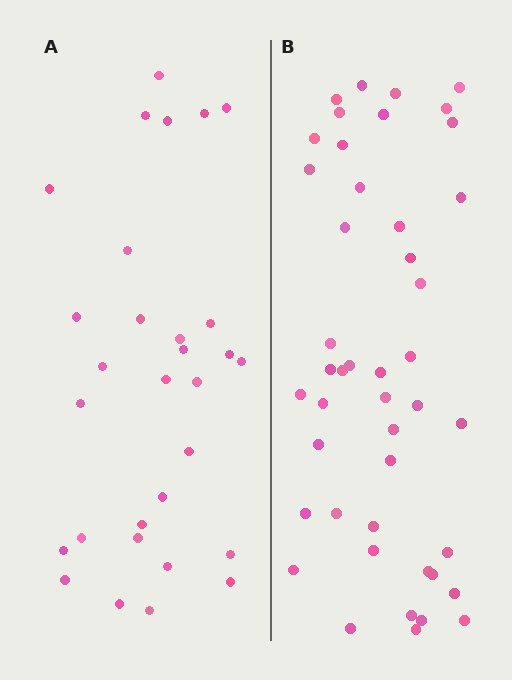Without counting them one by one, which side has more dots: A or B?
Region B (the right region) has more dots.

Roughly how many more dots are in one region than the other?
Region B has approximately 15 more dots than region A.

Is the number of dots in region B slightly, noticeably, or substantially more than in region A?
Region B has substantially more. The ratio is roughly 1.5 to 1.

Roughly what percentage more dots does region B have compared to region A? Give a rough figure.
About 50% more.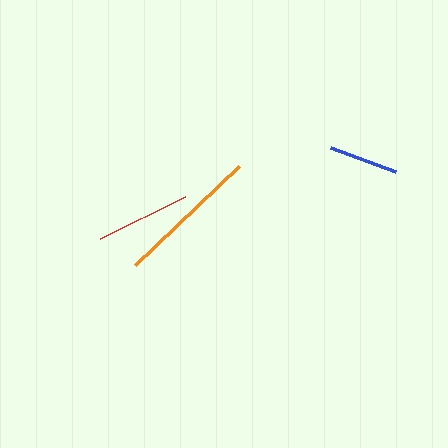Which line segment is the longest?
The orange line is the longest at approximately 144 pixels.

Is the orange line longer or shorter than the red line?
The orange line is longer than the red line.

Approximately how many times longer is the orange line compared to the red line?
The orange line is approximately 1.5 times the length of the red line.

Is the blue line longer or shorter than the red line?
The red line is longer than the blue line.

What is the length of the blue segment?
The blue segment is approximately 69 pixels long.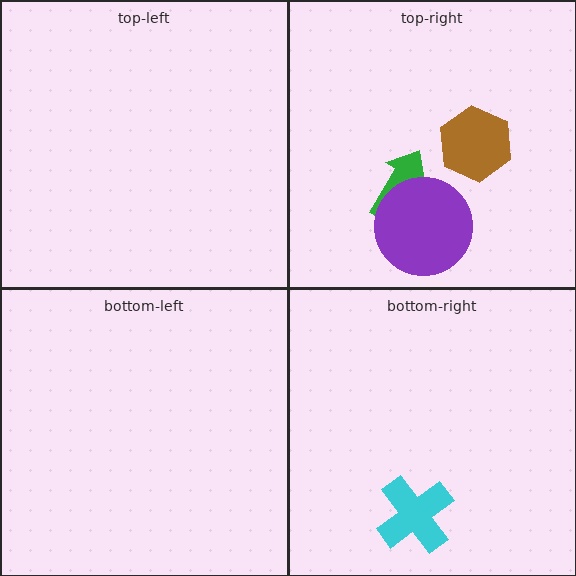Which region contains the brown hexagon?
The top-right region.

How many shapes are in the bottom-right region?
1.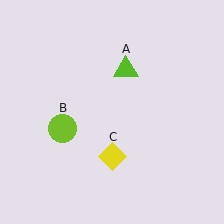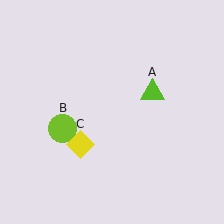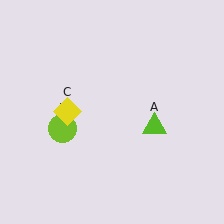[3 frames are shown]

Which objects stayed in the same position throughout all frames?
Lime circle (object B) remained stationary.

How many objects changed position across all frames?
2 objects changed position: lime triangle (object A), yellow diamond (object C).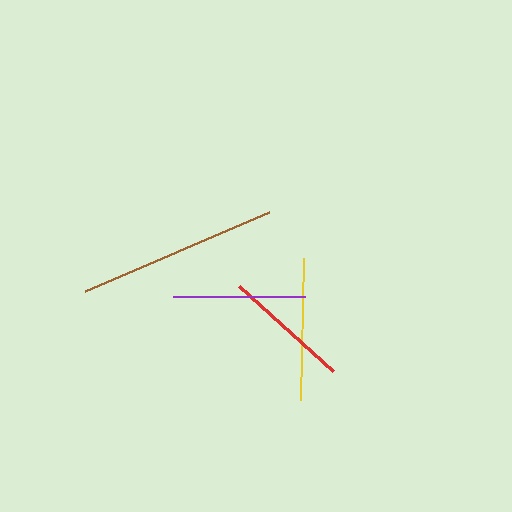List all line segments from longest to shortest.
From longest to shortest: brown, yellow, purple, red.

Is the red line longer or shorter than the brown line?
The brown line is longer than the red line.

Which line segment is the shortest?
The red line is the shortest at approximately 126 pixels.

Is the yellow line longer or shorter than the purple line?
The yellow line is longer than the purple line.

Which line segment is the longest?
The brown line is the longest at approximately 200 pixels.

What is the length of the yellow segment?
The yellow segment is approximately 143 pixels long.